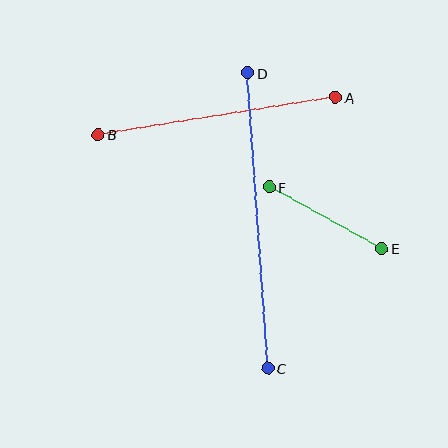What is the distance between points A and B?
The distance is approximately 240 pixels.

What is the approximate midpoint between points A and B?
The midpoint is at approximately (217, 116) pixels.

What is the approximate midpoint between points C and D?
The midpoint is at approximately (258, 220) pixels.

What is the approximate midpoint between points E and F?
The midpoint is at approximately (325, 218) pixels.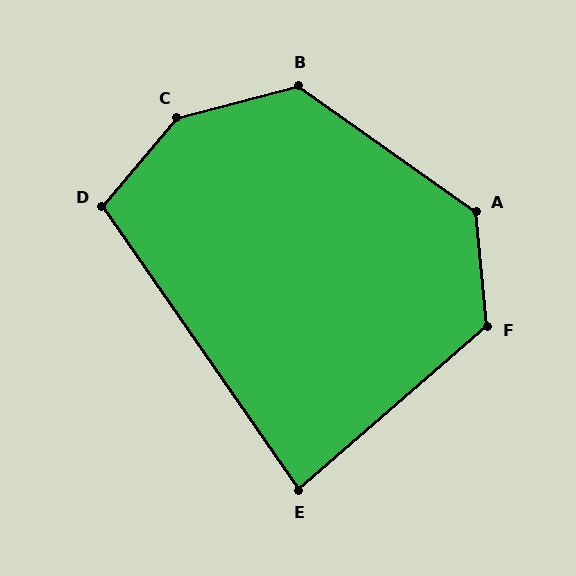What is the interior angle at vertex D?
Approximately 105 degrees (obtuse).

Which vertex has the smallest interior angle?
E, at approximately 84 degrees.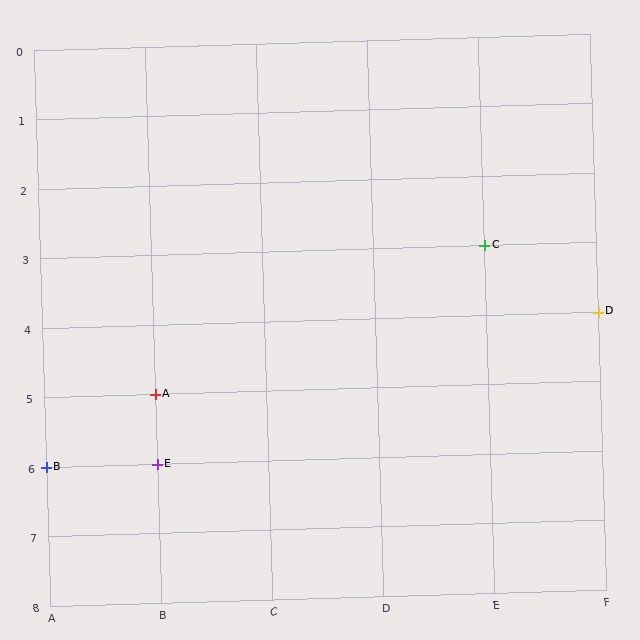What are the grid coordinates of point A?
Point A is at grid coordinates (B, 5).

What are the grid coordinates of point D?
Point D is at grid coordinates (F, 4).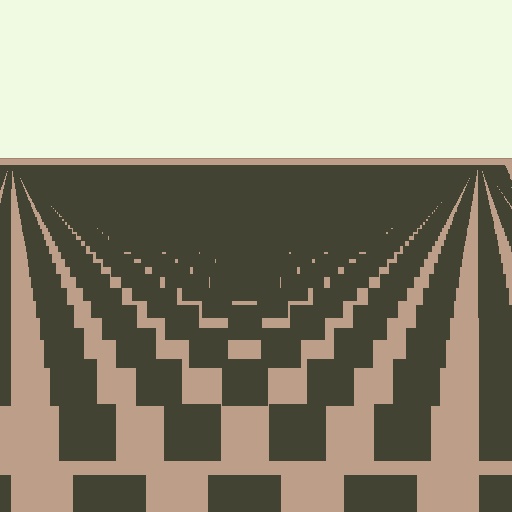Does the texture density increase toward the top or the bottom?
Density increases toward the top.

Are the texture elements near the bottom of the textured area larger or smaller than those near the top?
Larger. Near the bottom, elements are closer to the viewer and appear at a bigger on-screen size.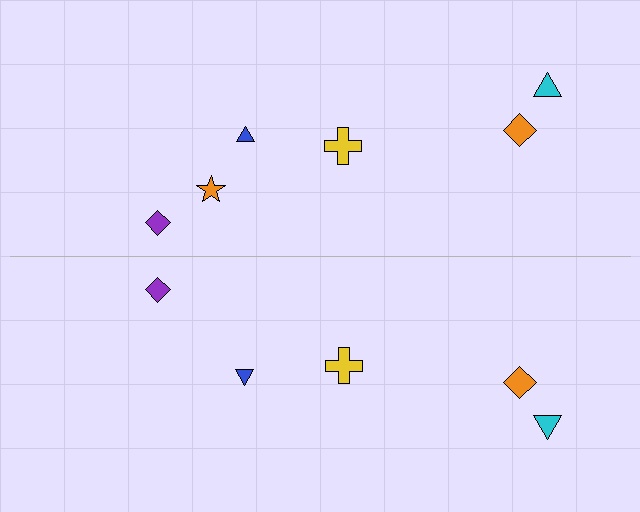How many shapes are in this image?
There are 11 shapes in this image.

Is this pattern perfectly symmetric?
No, the pattern is not perfectly symmetric. A orange star is missing from the bottom side.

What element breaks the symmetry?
A orange star is missing from the bottom side.